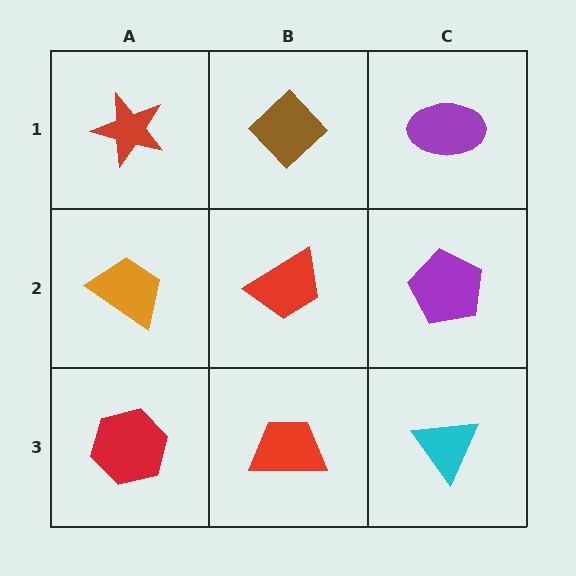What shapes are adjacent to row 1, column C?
A purple pentagon (row 2, column C), a brown diamond (row 1, column B).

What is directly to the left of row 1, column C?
A brown diamond.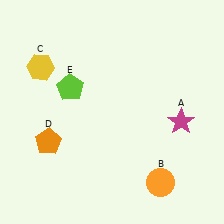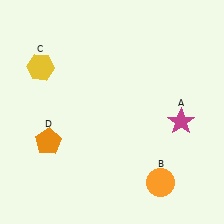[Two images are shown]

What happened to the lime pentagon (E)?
The lime pentagon (E) was removed in Image 2. It was in the top-left area of Image 1.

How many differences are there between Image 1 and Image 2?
There is 1 difference between the two images.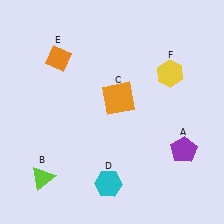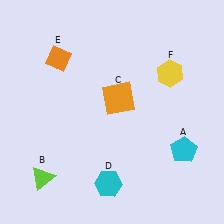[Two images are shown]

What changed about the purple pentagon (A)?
In Image 1, A is purple. In Image 2, it changed to cyan.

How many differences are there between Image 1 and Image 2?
There is 1 difference between the two images.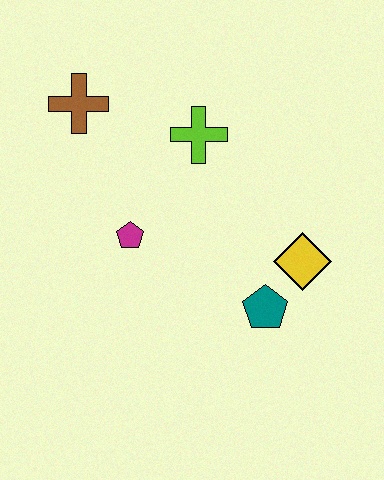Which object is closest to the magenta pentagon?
The lime cross is closest to the magenta pentagon.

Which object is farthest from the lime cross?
The teal pentagon is farthest from the lime cross.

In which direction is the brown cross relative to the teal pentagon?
The brown cross is above the teal pentagon.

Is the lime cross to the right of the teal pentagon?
No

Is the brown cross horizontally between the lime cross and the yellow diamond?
No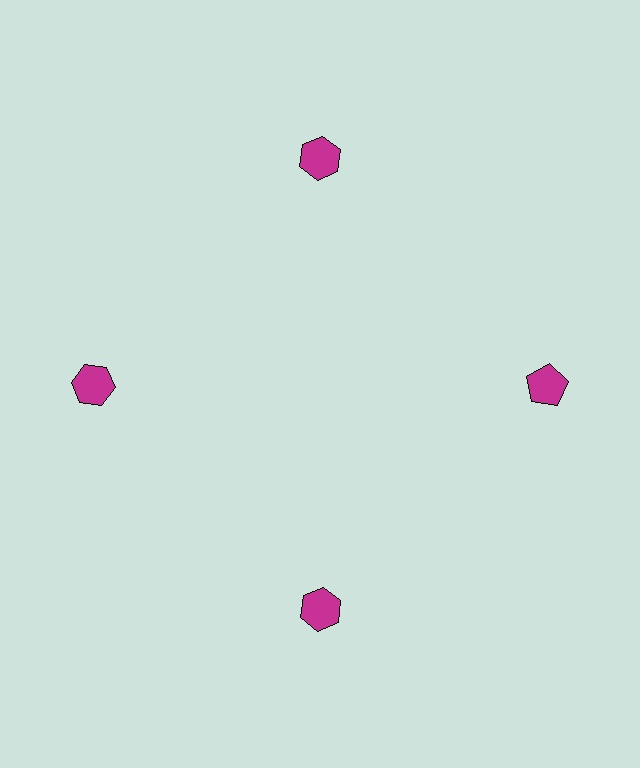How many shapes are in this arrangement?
There are 4 shapes arranged in a ring pattern.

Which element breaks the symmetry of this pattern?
The magenta pentagon at roughly the 3 o'clock position breaks the symmetry. All other shapes are magenta hexagons.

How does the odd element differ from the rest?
It has a different shape: pentagon instead of hexagon.